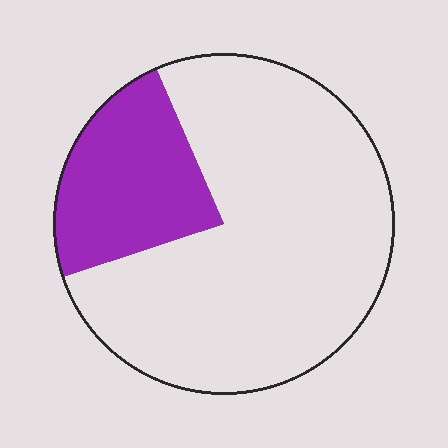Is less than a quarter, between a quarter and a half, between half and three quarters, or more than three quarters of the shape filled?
Less than a quarter.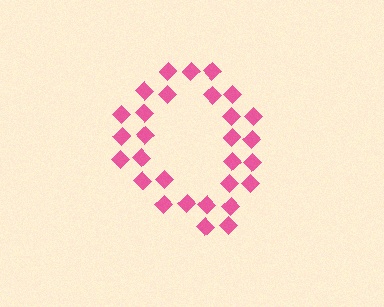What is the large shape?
The large shape is the letter Q.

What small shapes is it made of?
It is made of small diamonds.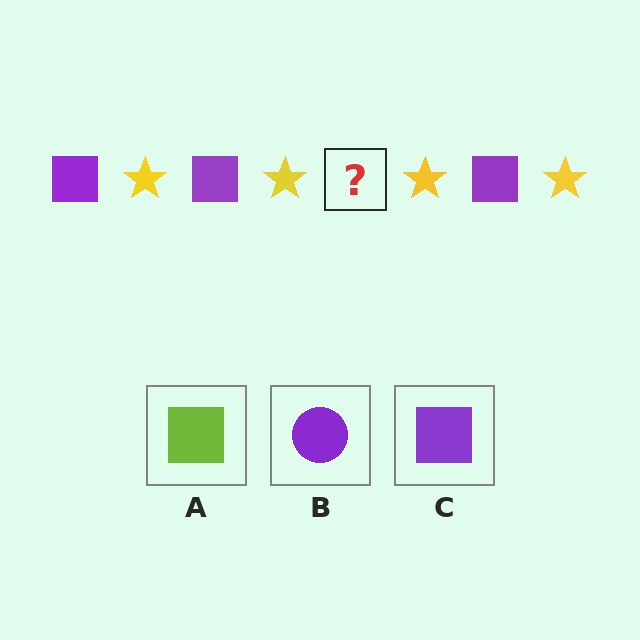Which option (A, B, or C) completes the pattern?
C.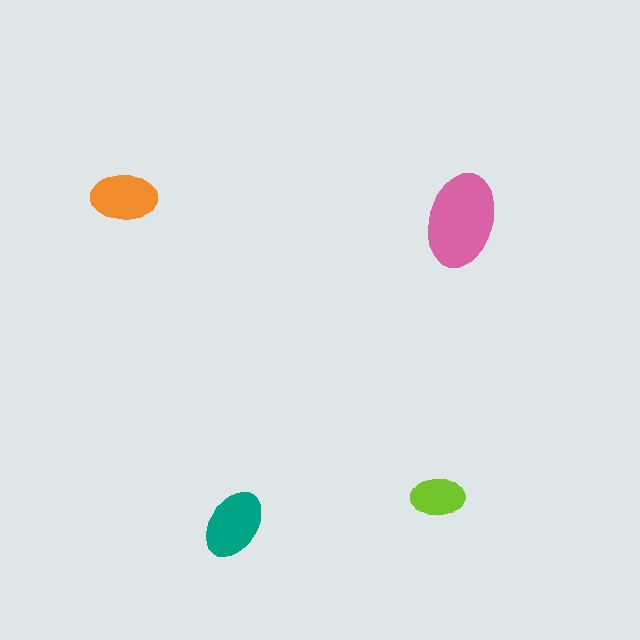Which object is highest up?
The orange ellipse is topmost.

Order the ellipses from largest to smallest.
the pink one, the teal one, the orange one, the lime one.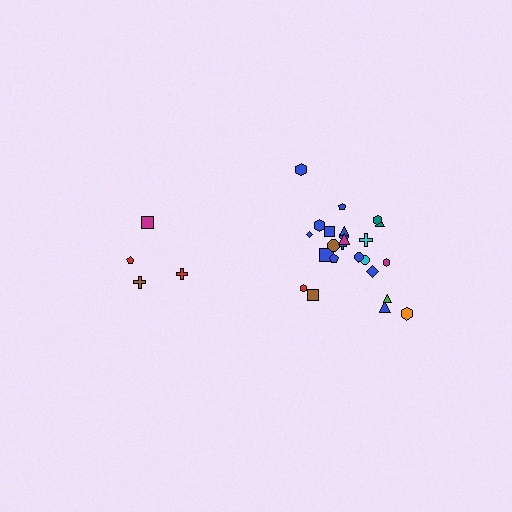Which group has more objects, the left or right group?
The right group.